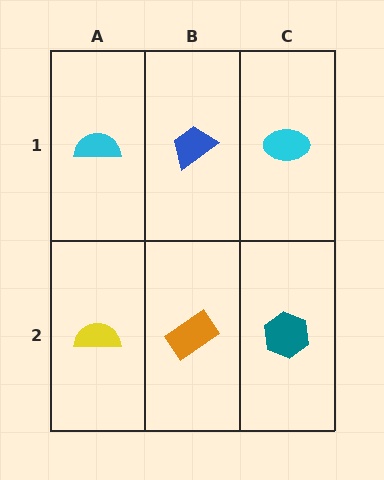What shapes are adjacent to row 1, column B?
An orange rectangle (row 2, column B), a cyan semicircle (row 1, column A), a cyan ellipse (row 1, column C).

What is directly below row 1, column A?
A yellow semicircle.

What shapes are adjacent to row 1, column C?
A teal hexagon (row 2, column C), a blue trapezoid (row 1, column B).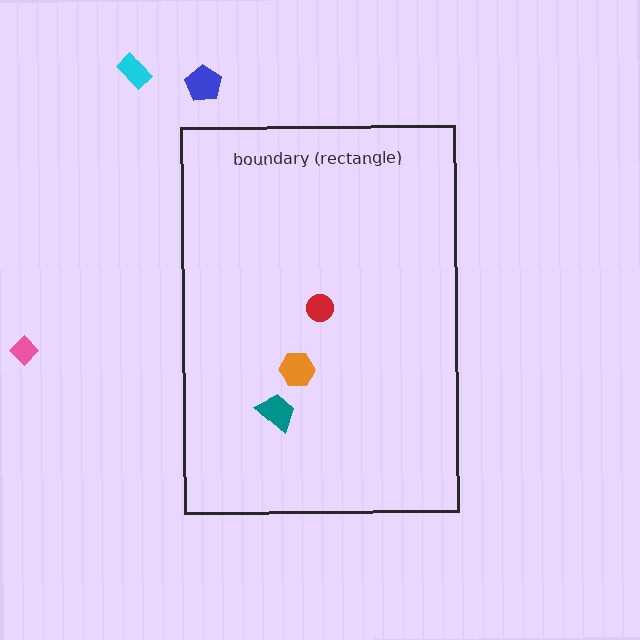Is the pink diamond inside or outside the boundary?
Outside.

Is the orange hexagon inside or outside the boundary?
Inside.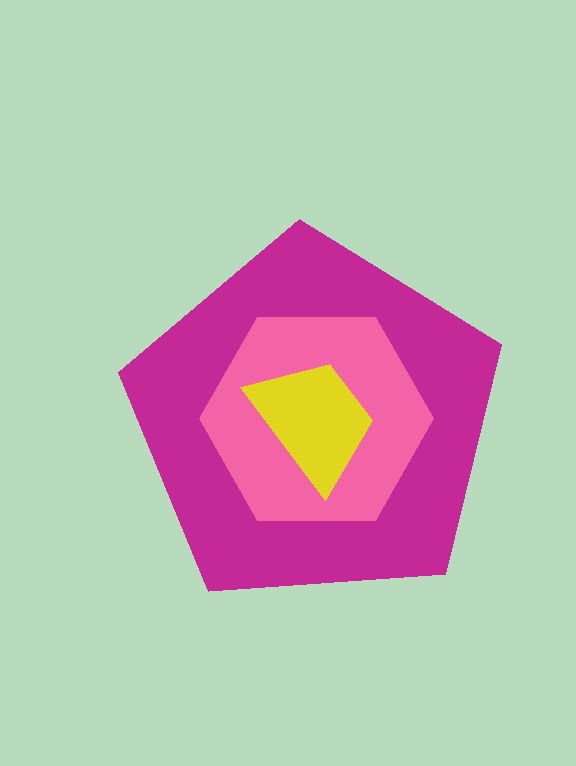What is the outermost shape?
The magenta pentagon.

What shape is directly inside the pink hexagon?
The yellow trapezoid.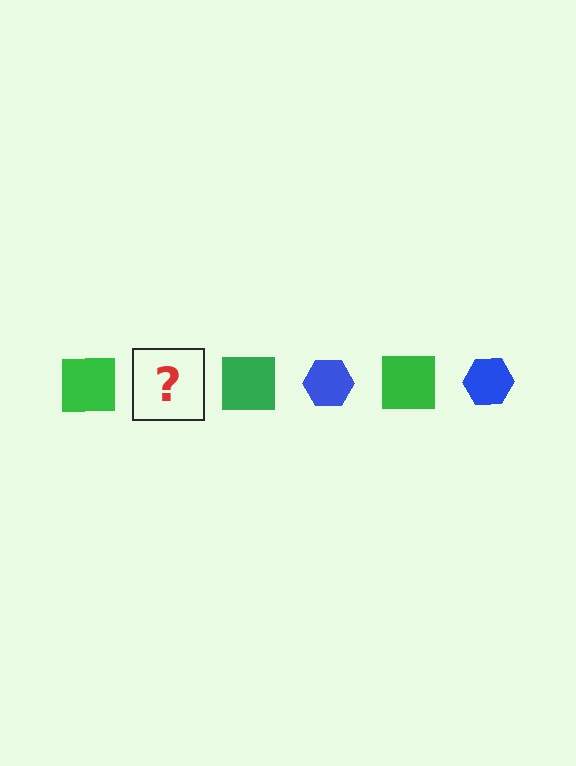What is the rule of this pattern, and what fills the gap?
The rule is that the pattern alternates between green square and blue hexagon. The gap should be filled with a blue hexagon.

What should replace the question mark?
The question mark should be replaced with a blue hexagon.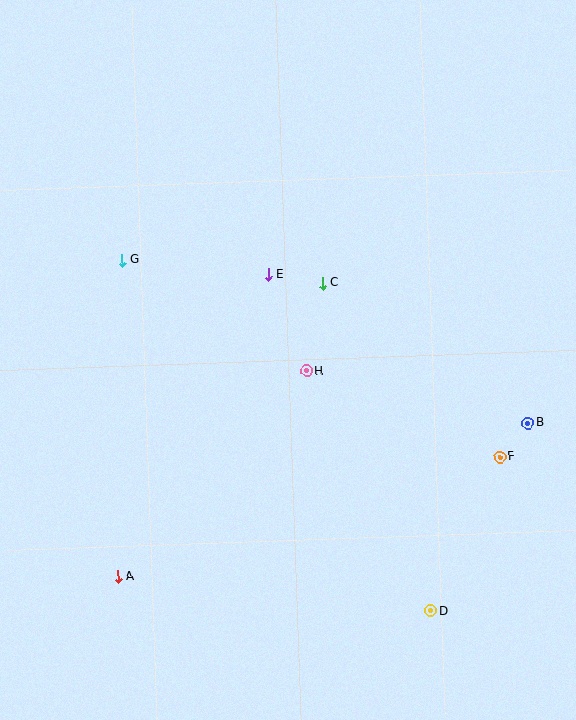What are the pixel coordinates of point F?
Point F is at (500, 457).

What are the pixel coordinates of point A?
Point A is at (118, 576).